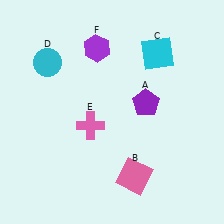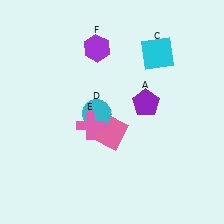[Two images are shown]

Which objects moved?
The objects that moved are: the pink square (B), the cyan circle (D).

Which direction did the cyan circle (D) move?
The cyan circle (D) moved down.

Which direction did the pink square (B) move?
The pink square (B) moved up.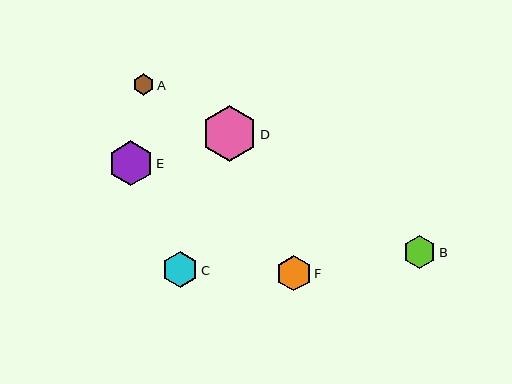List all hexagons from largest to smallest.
From largest to smallest: D, E, C, F, B, A.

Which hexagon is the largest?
Hexagon D is the largest with a size of approximately 56 pixels.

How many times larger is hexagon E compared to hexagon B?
Hexagon E is approximately 1.4 times the size of hexagon B.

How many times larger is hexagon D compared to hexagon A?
Hexagon D is approximately 2.6 times the size of hexagon A.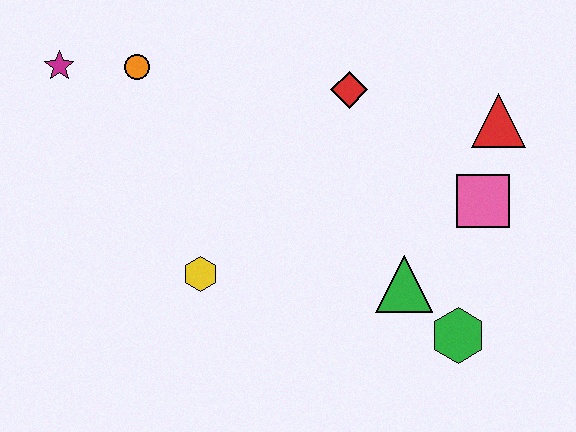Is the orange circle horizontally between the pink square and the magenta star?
Yes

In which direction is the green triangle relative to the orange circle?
The green triangle is to the right of the orange circle.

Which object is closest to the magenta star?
The orange circle is closest to the magenta star.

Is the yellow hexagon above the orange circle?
No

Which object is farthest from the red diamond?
The magenta star is farthest from the red diamond.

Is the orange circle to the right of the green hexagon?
No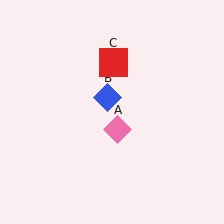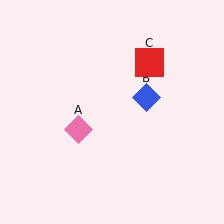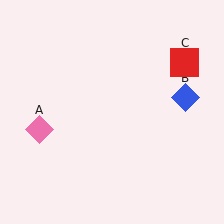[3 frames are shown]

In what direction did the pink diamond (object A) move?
The pink diamond (object A) moved left.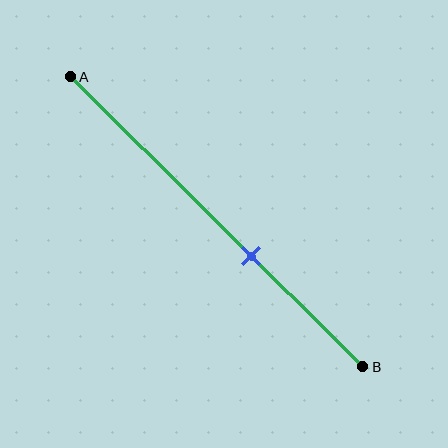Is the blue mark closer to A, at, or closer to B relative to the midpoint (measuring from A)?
The blue mark is closer to point B than the midpoint of segment AB.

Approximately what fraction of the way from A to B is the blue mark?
The blue mark is approximately 60% of the way from A to B.